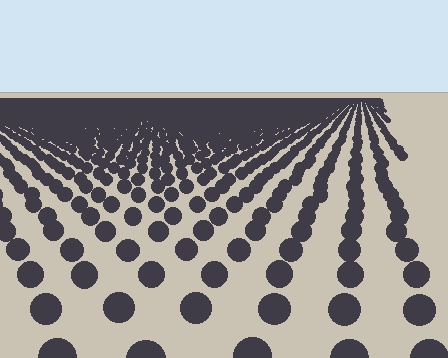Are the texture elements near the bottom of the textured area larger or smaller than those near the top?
Larger. Near the bottom, elements are closer to the viewer and appear at a bigger on-screen size.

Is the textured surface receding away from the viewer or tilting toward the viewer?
The surface is receding away from the viewer. Texture elements get smaller and denser toward the top.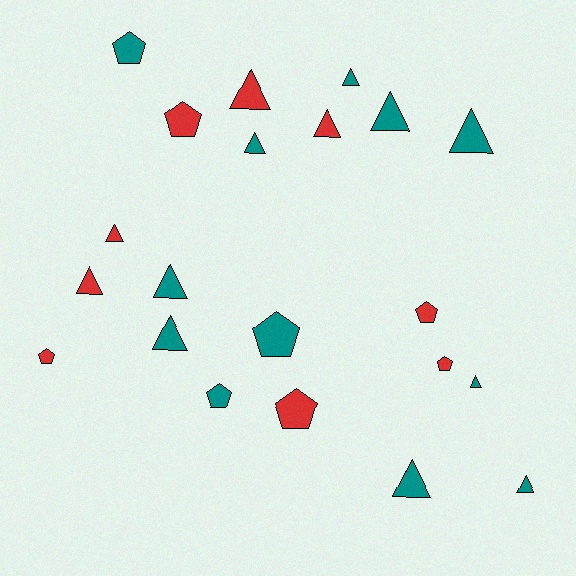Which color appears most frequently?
Teal, with 12 objects.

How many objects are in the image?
There are 21 objects.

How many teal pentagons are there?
There are 3 teal pentagons.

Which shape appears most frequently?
Triangle, with 13 objects.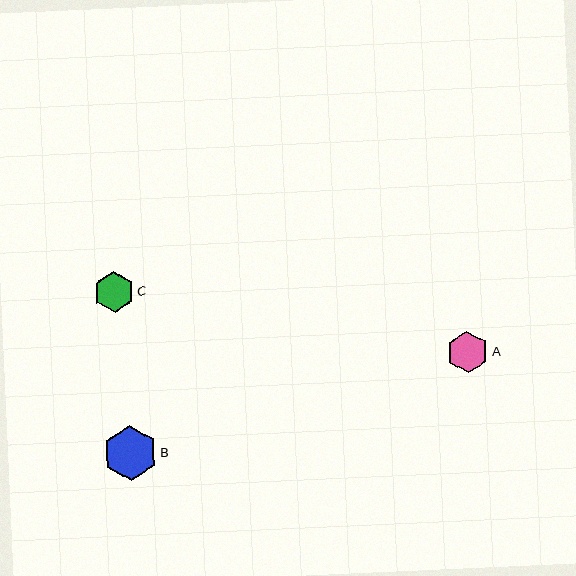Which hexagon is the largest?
Hexagon B is the largest with a size of approximately 54 pixels.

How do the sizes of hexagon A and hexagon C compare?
Hexagon A and hexagon C are approximately the same size.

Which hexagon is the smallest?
Hexagon C is the smallest with a size of approximately 41 pixels.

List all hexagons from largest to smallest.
From largest to smallest: B, A, C.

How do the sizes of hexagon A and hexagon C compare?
Hexagon A and hexagon C are approximately the same size.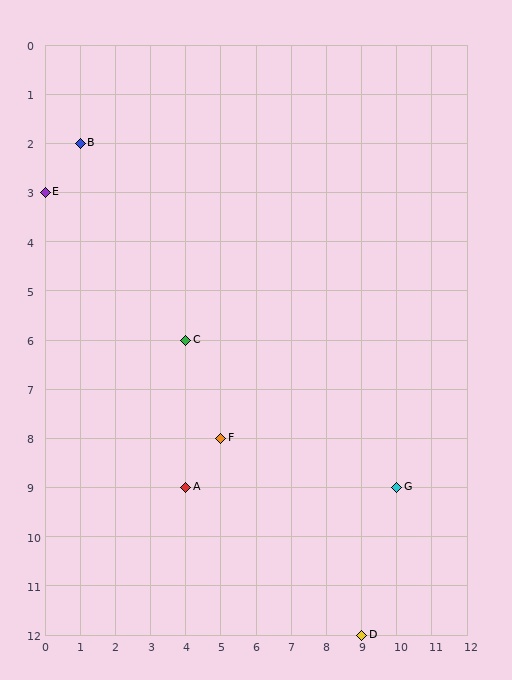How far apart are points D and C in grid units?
Points D and C are 5 columns and 6 rows apart (about 7.8 grid units diagonally).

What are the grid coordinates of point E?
Point E is at grid coordinates (0, 3).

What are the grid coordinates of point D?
Point D is at grid coordinates (9, 12).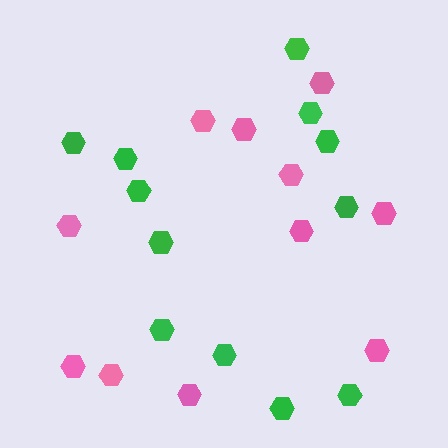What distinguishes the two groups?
There are 2 groups: one group of green hexagons (12) and one group of pink hexagons (11).